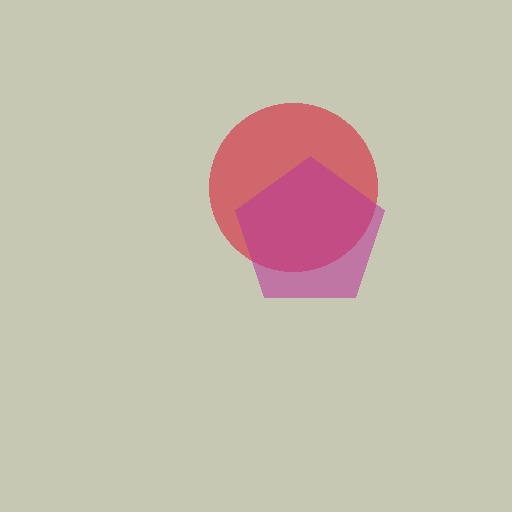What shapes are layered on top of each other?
The layered shapes are: a red circle, a magenta pentagon.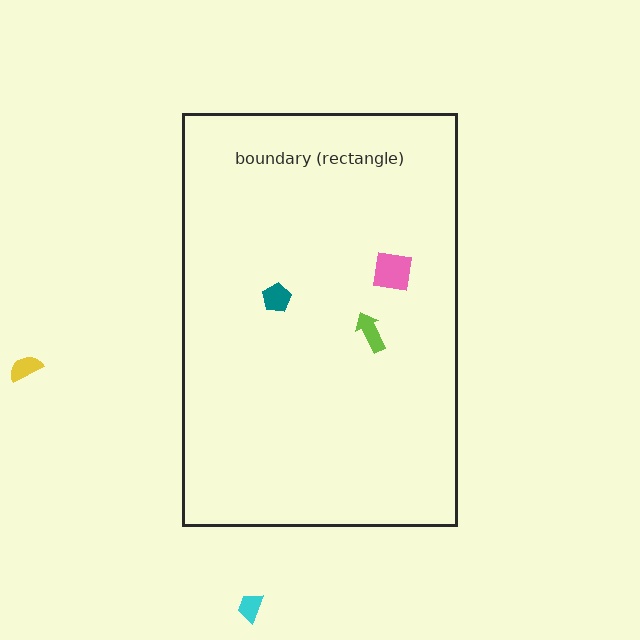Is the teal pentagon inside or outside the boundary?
Inside.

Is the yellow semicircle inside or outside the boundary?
Outside.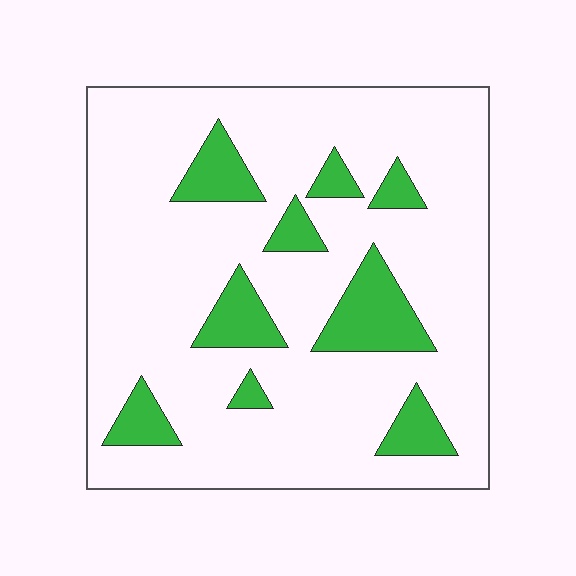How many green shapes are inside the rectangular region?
9.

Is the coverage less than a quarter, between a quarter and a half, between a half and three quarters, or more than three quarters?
Less than a quarter.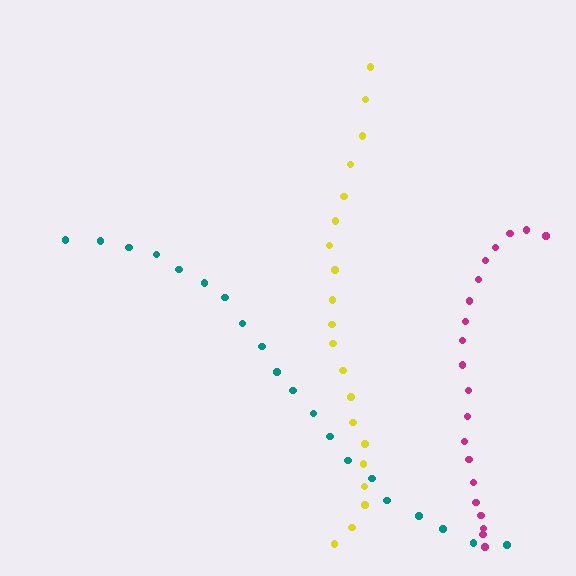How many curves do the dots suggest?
There are 3 distinct paths.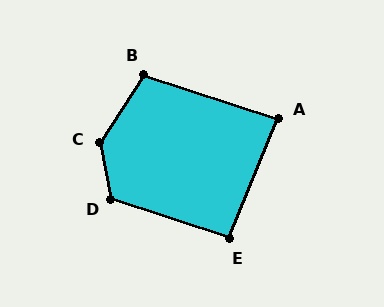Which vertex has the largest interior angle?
C, at approximately 136 degrees.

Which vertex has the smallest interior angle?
A, at approximately 86 degrees.